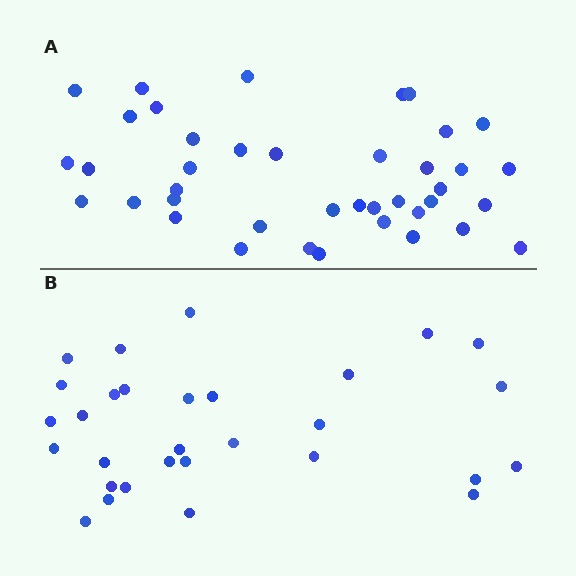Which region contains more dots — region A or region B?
Region A (the top region) has more dots.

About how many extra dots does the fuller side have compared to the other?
Region A has roughly 10 or so more dots than region B.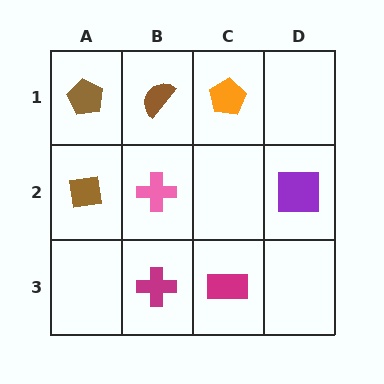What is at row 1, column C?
An orange pentagon.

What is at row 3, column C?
A magenta rectangle.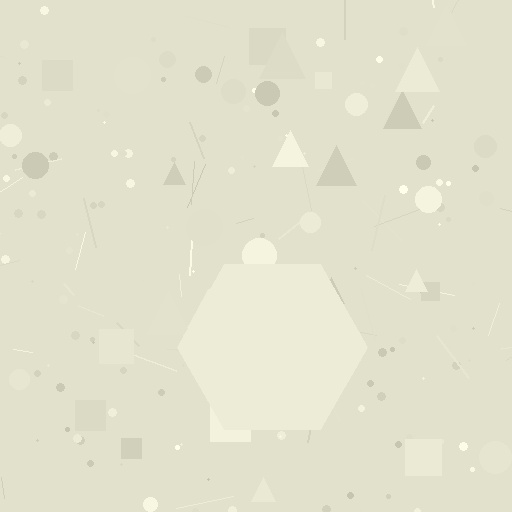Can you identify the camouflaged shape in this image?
The camouflaged shape is a hexagon.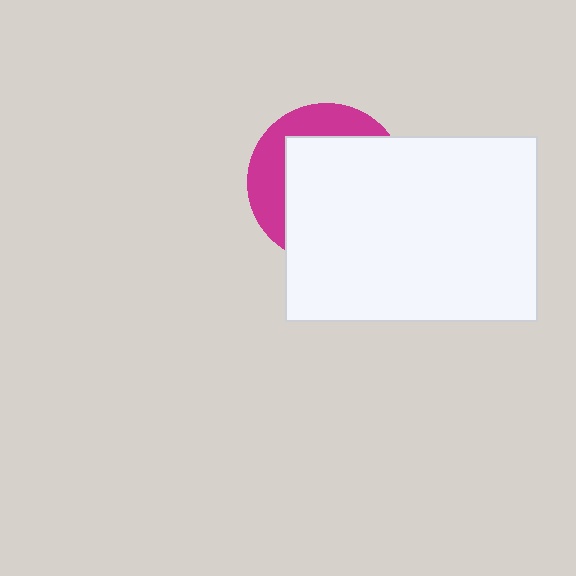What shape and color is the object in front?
The object in front is a white rectangle.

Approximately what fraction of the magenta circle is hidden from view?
Roughly 68% of the magenta circle is hidden behind the white rectangle.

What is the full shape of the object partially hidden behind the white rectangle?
The partially hidden object is a magenta circle.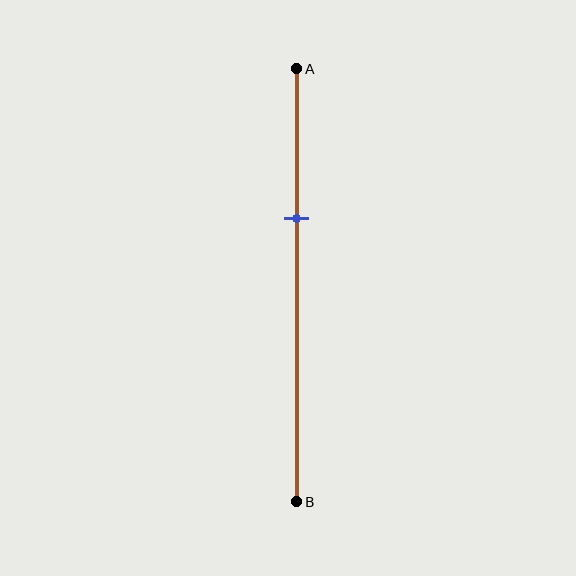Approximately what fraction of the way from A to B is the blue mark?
The blue mark is approximately 35% of the way from A to B.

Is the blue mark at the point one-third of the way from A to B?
Yes, the mark is approximately at the one-third point.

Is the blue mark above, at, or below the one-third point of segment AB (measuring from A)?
The blue mark is approximately at the one-third point of segment AB.